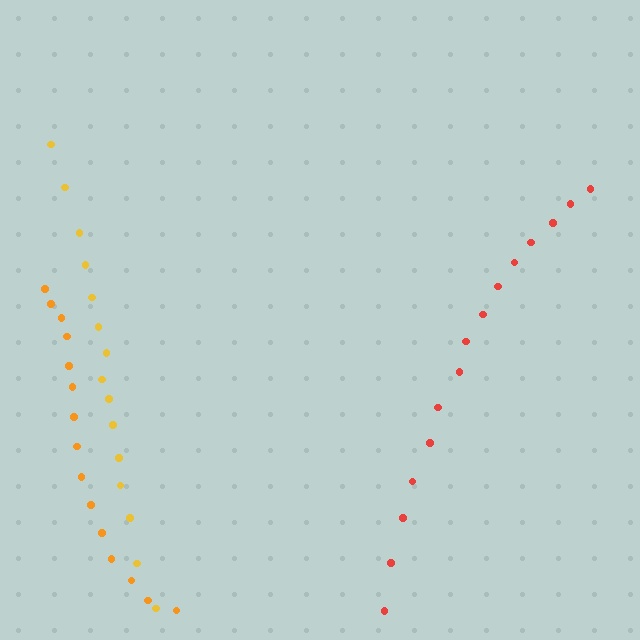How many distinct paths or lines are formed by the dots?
There are 3 distinct paths.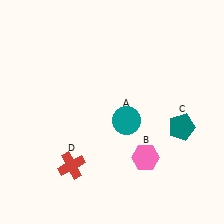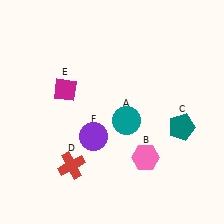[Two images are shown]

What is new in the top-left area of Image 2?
A magenta diamond (E) was added in the top-left area of Image 2.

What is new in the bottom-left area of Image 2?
A purple circle (F) was added in the bottom-left area of Image 2.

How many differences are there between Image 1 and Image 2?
There are 2 differences between the two images.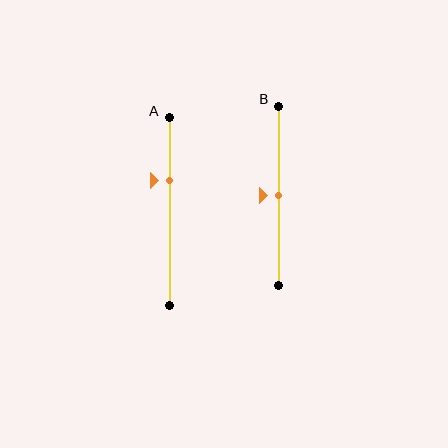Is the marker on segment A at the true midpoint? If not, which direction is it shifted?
No, the marker on segment A is shifted upward by about 16% of the segment length.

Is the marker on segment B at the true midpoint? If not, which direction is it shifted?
Yes, the marker on segment B is at the true midpoint.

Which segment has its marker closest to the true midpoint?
Segment B has its marker closest to the true midpoint.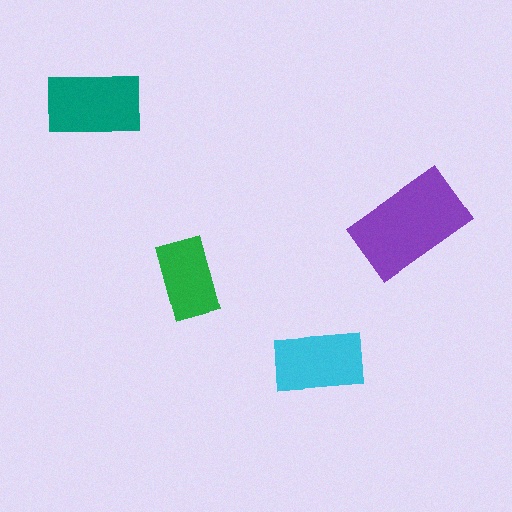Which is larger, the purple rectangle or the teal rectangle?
The purple one.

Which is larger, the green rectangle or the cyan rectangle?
The cyan one.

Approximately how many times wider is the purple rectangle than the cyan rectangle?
About 1.5 times wider.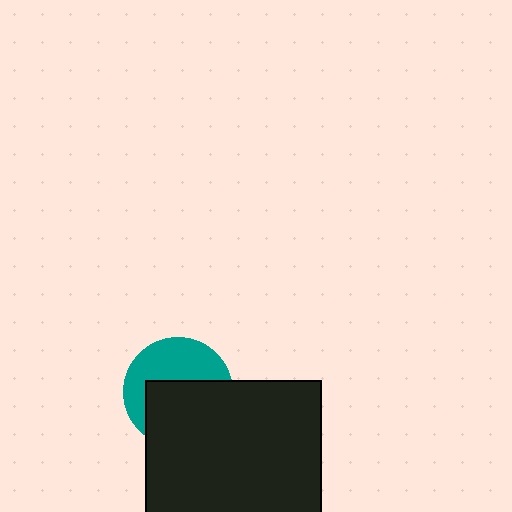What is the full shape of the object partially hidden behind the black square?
The partially hidden object is a teal circle.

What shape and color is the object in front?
The object in front is a black square.